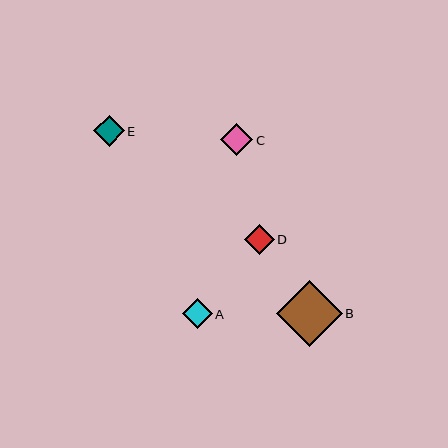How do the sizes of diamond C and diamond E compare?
Diamond C and diamond E are approximately the same size.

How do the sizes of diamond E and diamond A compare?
Diamond E and diamond A are approximately the same size.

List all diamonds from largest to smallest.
From largest to smallest: B, C, E, D, A.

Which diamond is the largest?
Diamond B is the largest with a size of approximately 66 pixels.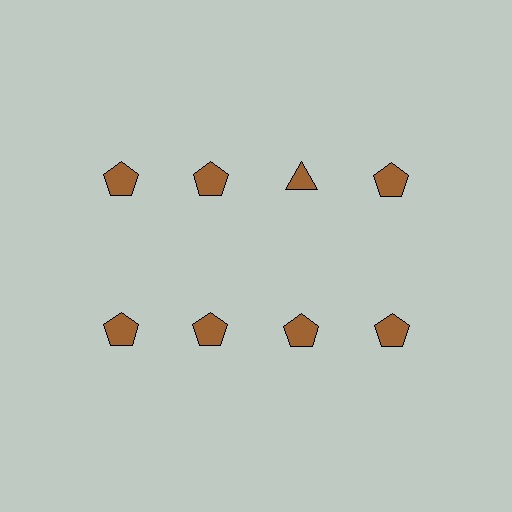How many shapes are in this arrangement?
There are 8 shapes arranged in a grid pattern.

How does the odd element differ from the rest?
It has a different shape: triangle instead of pentagon.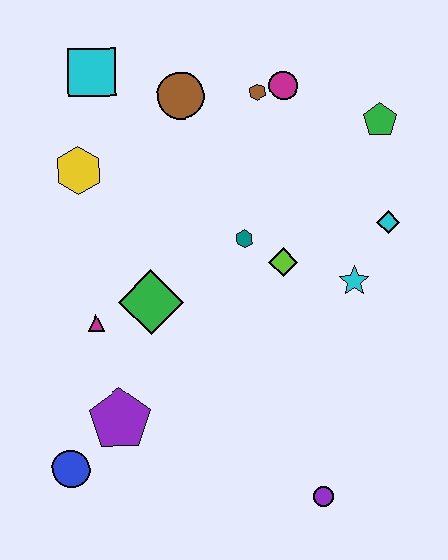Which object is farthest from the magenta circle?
The blue circle is farthest from the magenta circle.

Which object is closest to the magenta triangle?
The green diamond is closest to the magenta triangle.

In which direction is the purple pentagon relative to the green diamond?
The purple pentagon is below the green diamond.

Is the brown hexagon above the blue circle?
Yes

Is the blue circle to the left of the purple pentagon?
Yes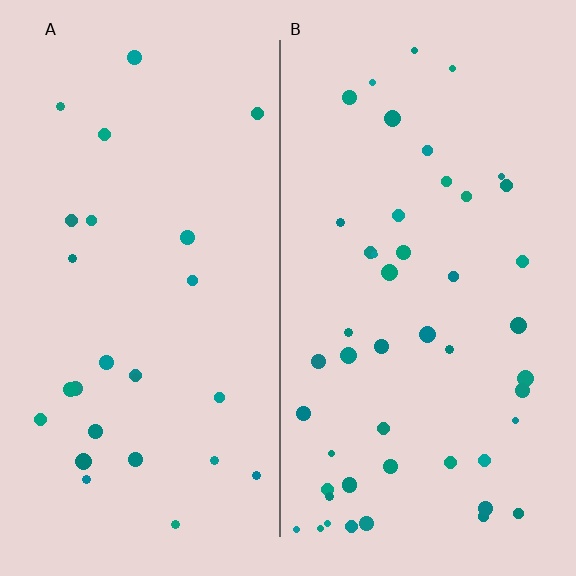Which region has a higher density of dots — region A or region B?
B (the right).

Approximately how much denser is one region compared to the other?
Approximately 1.9× — region B over region A.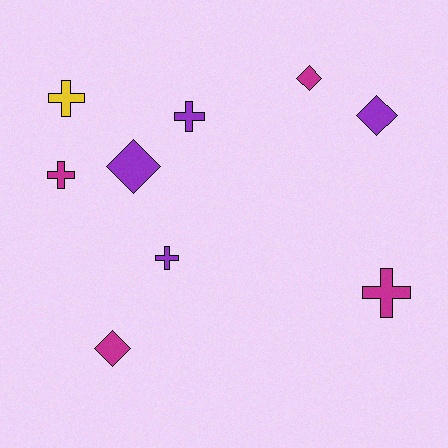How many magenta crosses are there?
There are 2 magenta crosses.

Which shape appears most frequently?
Cross, with 5 objects.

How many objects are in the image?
There are 9 objects.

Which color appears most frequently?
Purple, with 4 objects.